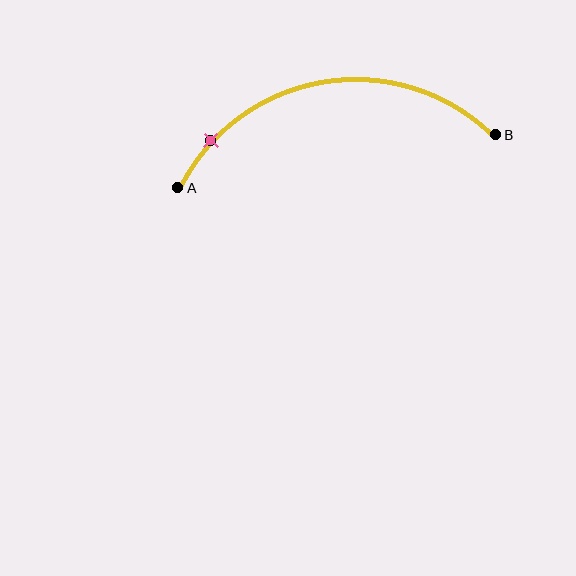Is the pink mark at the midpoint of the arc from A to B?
No. The pink mark lies on the arc but is closer to endpoint A. The arc midpoint would be at the point on the curve equidistant along the arc from both A and B.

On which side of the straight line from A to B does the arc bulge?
The arc bulges above the straight line connecting A and B.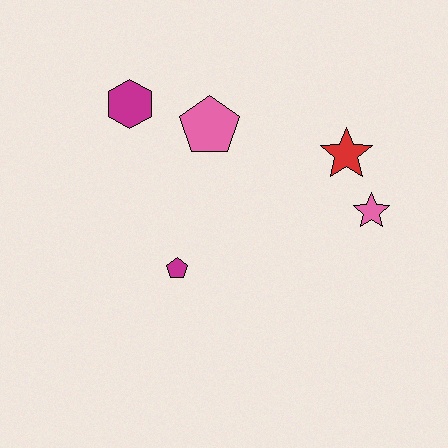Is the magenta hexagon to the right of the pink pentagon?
No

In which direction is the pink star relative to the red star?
The pink star is below the red star.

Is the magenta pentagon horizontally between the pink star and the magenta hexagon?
Yes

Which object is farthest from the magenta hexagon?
The pink star is farthest from the magenta hexagon.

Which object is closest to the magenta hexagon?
The pink pentagon is closest to the magenta hexagon.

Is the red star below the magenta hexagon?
Yes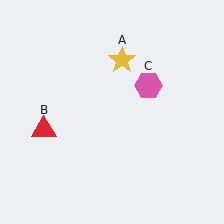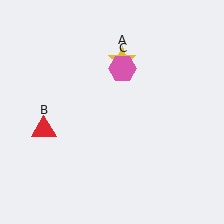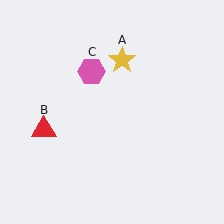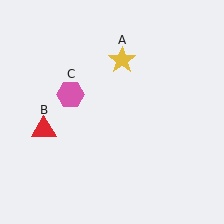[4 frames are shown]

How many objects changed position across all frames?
1 object changed position: pink hexagon (object C).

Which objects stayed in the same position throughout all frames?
Yellow star (object A) and red triangle (object B) remained stationary.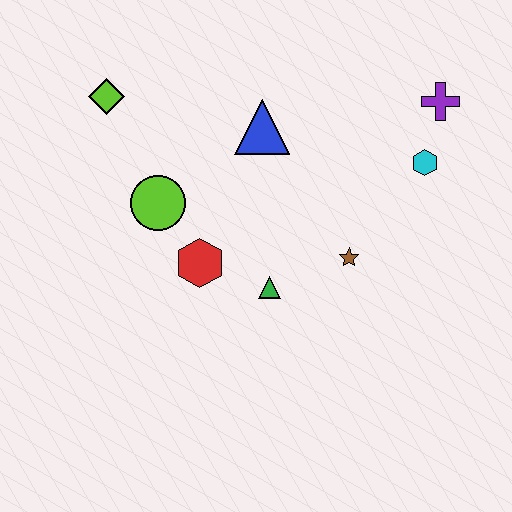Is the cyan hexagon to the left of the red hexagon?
No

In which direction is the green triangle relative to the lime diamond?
The green triangle is below the lime diamond.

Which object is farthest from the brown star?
The lime diamond is farthest from the brown star.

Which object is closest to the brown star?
The green triangle is closest to the brown star.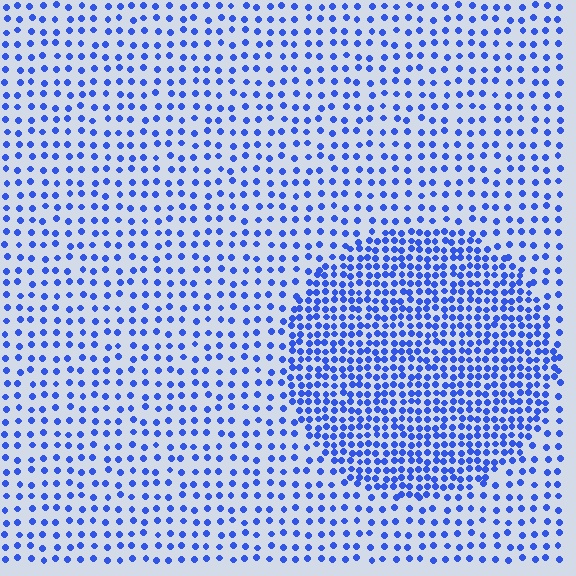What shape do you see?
I see a circle.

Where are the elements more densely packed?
The elements are more densely packed inside the circle boundary.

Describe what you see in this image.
The image contains small blue elements arranged at two different densities. A circle-shaped region is visible where the elements are more densely packed than the surrounding area.